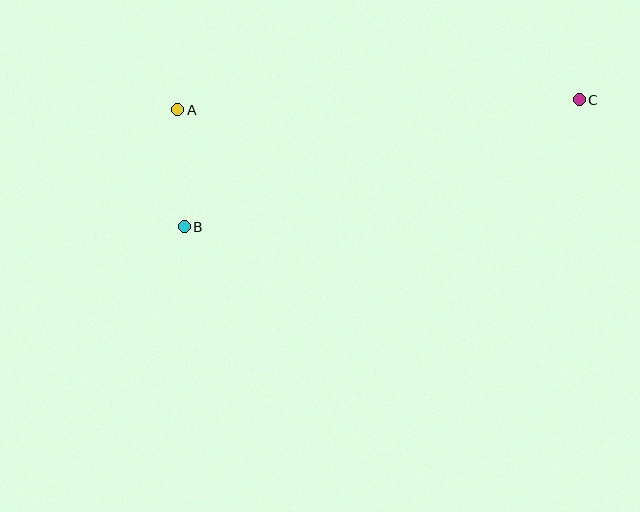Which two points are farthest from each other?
Points B and C are farthest from each other.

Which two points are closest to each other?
Points A and B are closest to each other.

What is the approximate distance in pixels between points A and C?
The distance between A and C is approximately 401 pixels.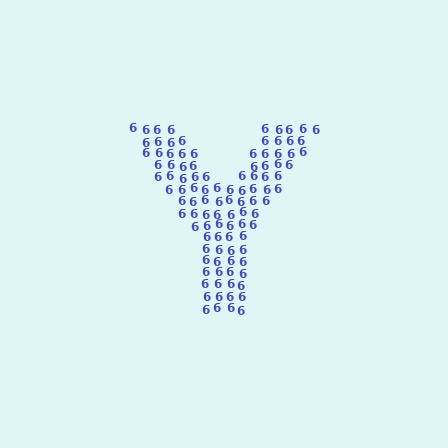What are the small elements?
The small elements are digit 6's.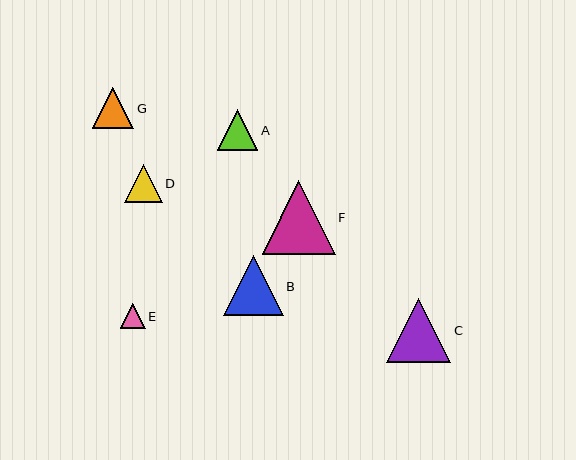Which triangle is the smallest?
Triangle E is the smallest with a size of approximately 25 pixels.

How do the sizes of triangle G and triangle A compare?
Triangle G and triangle A are approximately the same size.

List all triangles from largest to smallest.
From largest to smallest: F, C, B, G, A, D, E.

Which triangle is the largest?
Triangle F is the largest with a size of approximately 73 pixels.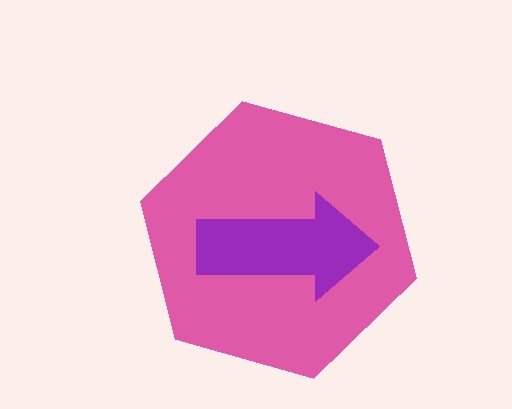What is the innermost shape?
The purple arrow.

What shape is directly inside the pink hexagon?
The purple arrow.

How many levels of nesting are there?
2.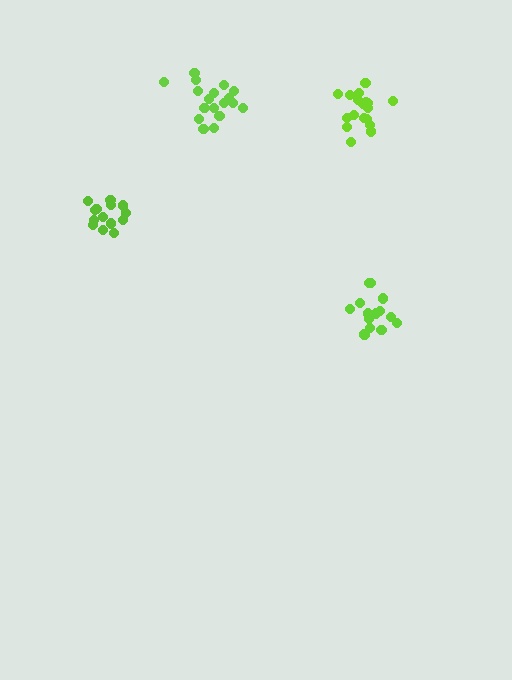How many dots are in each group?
Group 1: 14 dots, Group 2: 18 dots, Group 3: 14 dots, Group 4: 18 dots (64 total).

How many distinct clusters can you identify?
There are 4 distinct clusters.